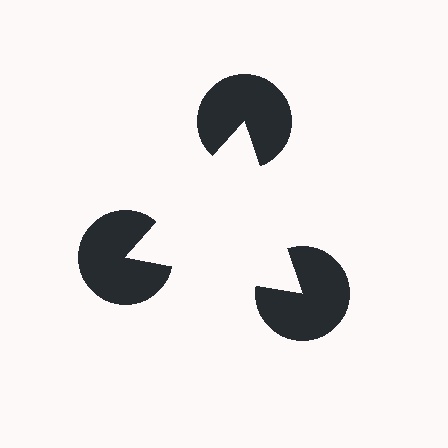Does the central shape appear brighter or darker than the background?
It typically appears slightly brighter than the background, even though no actual brightness change is drawn.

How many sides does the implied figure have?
3 sides.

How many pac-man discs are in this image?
There are 3 — one at each vertex of the illusory triangle.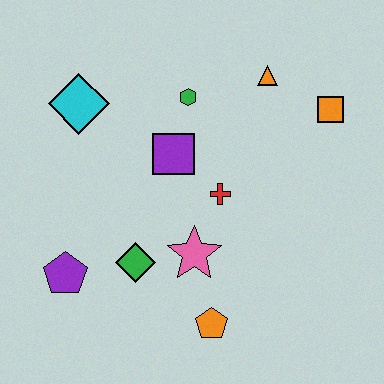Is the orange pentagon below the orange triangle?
Yes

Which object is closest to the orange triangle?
The orange square is closest to the orange triangle.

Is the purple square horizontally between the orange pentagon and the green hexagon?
No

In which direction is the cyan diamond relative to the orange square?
The cyan diamond is to the left of the orange square.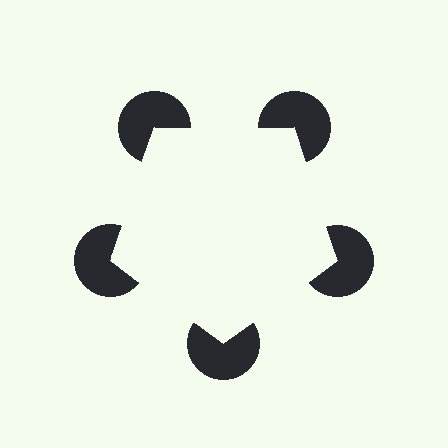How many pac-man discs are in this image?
There are 5 — one at each vertex of the illusory pentagon.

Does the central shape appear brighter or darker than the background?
It typically appears slightly brighter than the background, even though no actual brightness change is drawn.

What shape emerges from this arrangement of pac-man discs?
An illusory pentagon — its edges are inferred from the aligned wedge cuts in the pac-man discs, not physically drawn.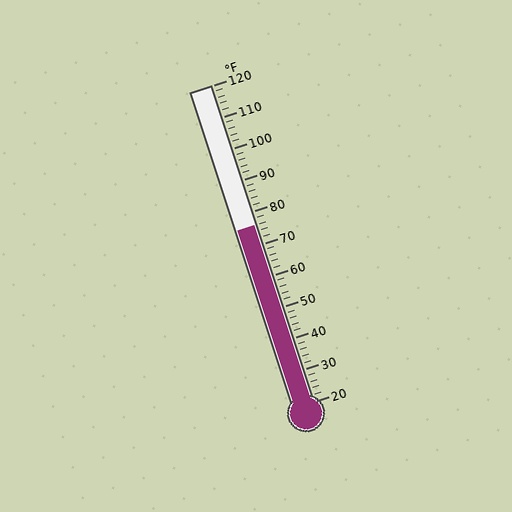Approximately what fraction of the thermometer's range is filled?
The thermometer is filled to approximately 55% of its range.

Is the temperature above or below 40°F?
The temperature is above 40°F.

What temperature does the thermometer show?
The thermometer shows approximately 76°F.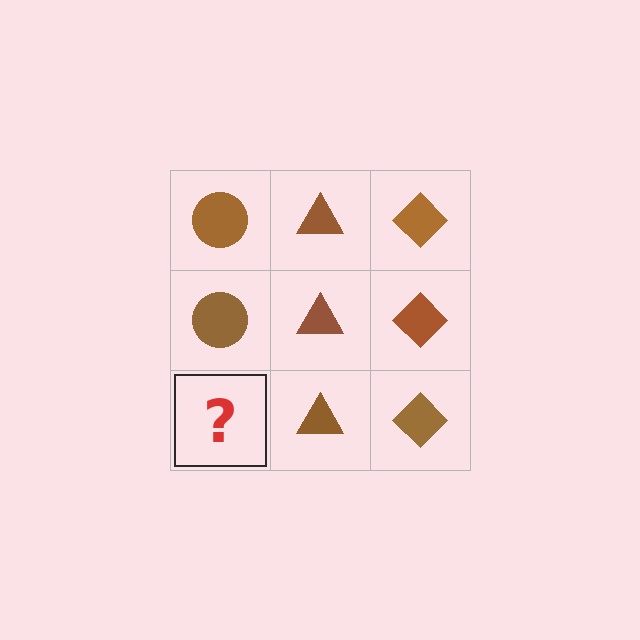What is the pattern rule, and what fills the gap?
The rule is that each column has a consistent shape. The gap should be filled with a brown circle.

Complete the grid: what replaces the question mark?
The question mark should be replaced with a brown circle.